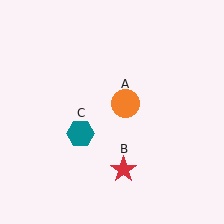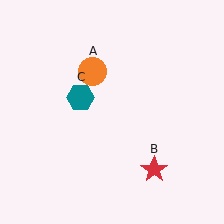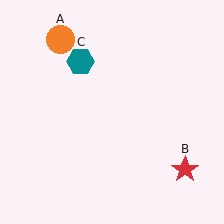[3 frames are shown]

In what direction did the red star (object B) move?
The red star (object B) moved right.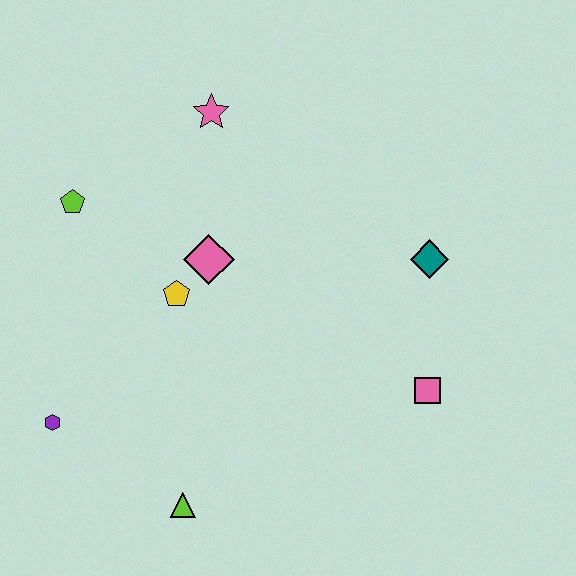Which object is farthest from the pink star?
The lime triangle is farthest from the pink star.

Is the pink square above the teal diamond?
No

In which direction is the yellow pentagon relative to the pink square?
The yellow pentagon is to the left of the pink square.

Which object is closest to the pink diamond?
The yellow pentagon is closest to the pink diamond.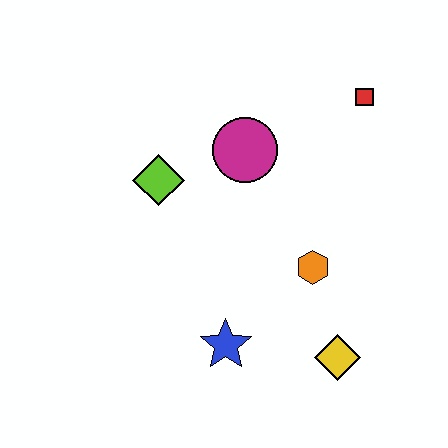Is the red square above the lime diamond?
Yes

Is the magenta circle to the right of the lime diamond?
Yes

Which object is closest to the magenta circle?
The lime diamond is closest to the magenta circle.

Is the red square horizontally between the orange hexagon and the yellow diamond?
No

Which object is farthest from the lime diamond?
The yellow diamond is farthest from the lime diamond.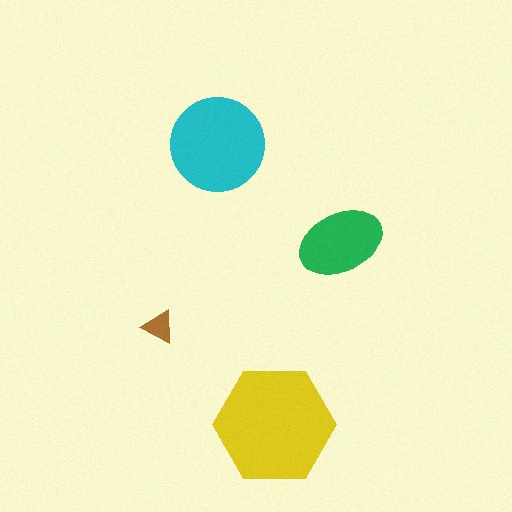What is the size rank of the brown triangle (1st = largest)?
4th.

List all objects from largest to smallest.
The yellow hexagon, the cyan circle, the green ellipse, the brown triangle.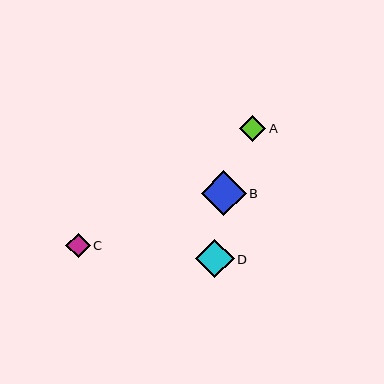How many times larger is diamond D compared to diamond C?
Diamond D is approximately 1.6 times the size of diamond C.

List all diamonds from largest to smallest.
From largest to smallest: B, D, A, C.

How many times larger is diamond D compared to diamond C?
Diamond D is approximately 1.6 times the size of diamond C.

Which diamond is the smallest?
Diamond C is the smallest with a size of approximately 24 pixels.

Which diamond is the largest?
Diamond B is the largest with a size of approximately 44 pixels.